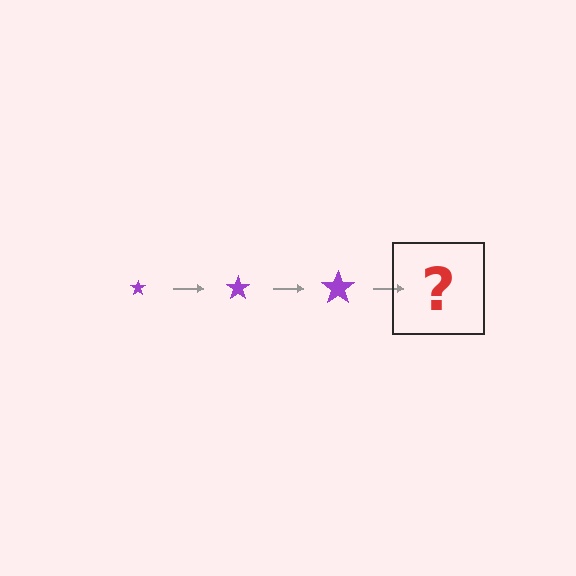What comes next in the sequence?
The next element should be a purple star, larger than the previous one.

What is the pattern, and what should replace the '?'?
The pattern is that the star gets progressively larger each step. The '?' should be a purple star, larger than the previous one.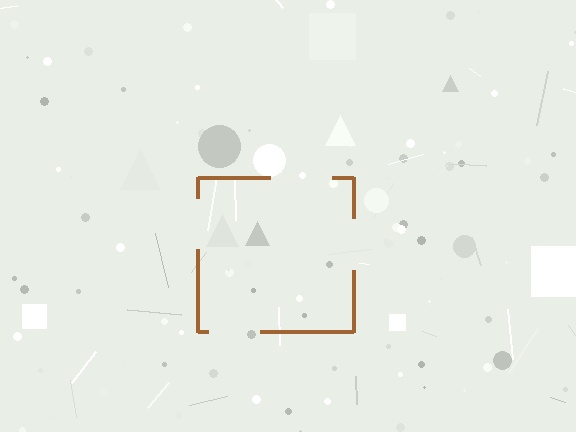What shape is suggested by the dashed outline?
The dashed outline suggests a square.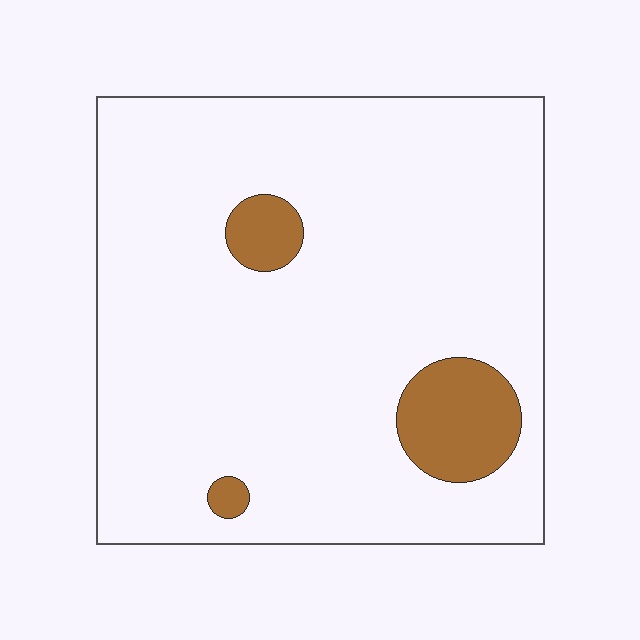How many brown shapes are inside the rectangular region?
3.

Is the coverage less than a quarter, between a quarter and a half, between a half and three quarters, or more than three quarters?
Less than a quarter.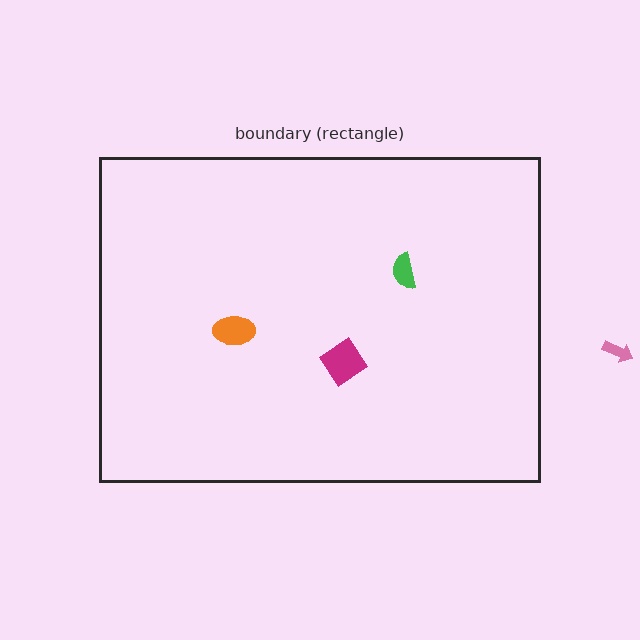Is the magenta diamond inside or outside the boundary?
Inside.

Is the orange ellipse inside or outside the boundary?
Inside.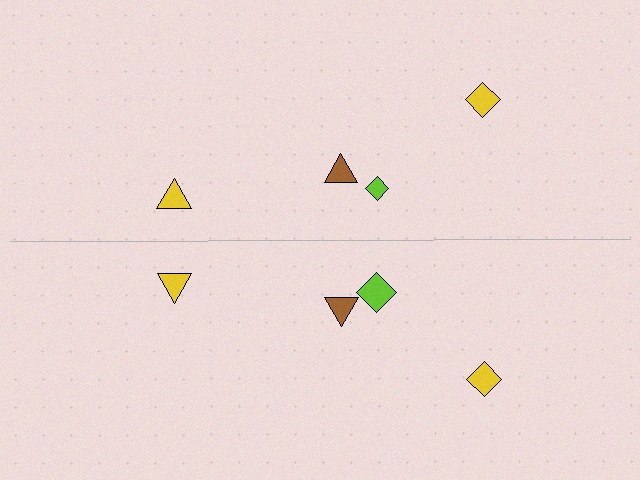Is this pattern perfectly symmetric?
No, the pattern is not perfectly symmetric. The lime diamond on the bottom side has a different size than its mirror counterpart.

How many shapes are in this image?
There are 8 shapes in this image.